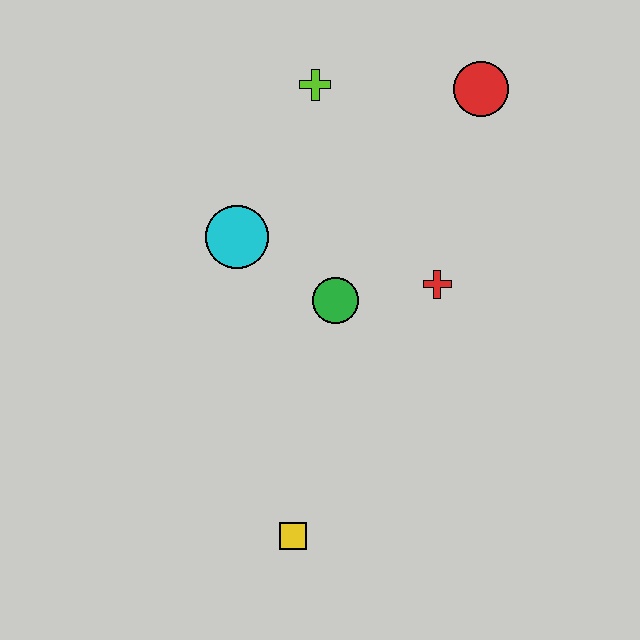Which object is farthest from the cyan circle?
The yellow square is farthest from the cyan circle.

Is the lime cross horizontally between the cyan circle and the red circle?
Yes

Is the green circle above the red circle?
No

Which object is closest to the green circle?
The red cross is closest to the green circle.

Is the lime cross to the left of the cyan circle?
No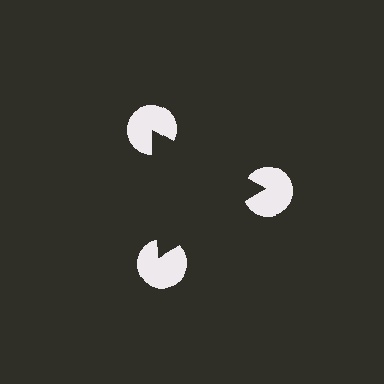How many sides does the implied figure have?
3 sides.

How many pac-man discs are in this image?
There are 3 — one at each vertex of the illusory triangle.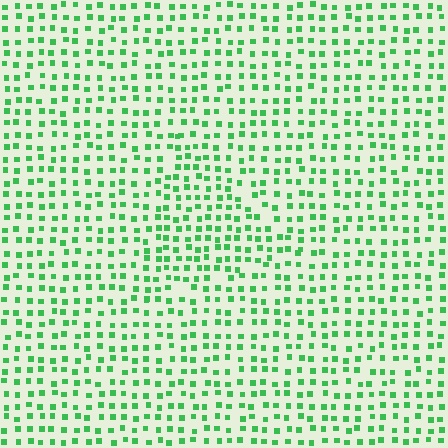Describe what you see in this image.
The image contains small green elements arranged at two different densities. A triangle-shaped region is visible where the elements are more densely packed than the surrounding area.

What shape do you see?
I see a triangle.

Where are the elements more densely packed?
The elements are more densely packed inside the triangle boundary.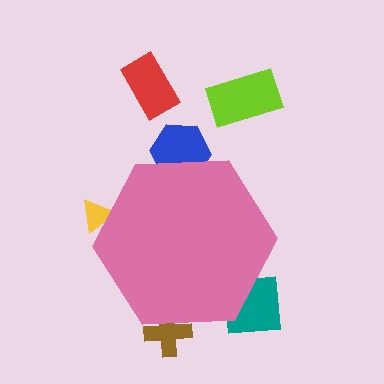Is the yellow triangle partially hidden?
Yes, the yellow triangle is partially hidden behind the pink hexagon.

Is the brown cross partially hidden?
Yes, the brown cross is partially hidden behind the pink hexagon.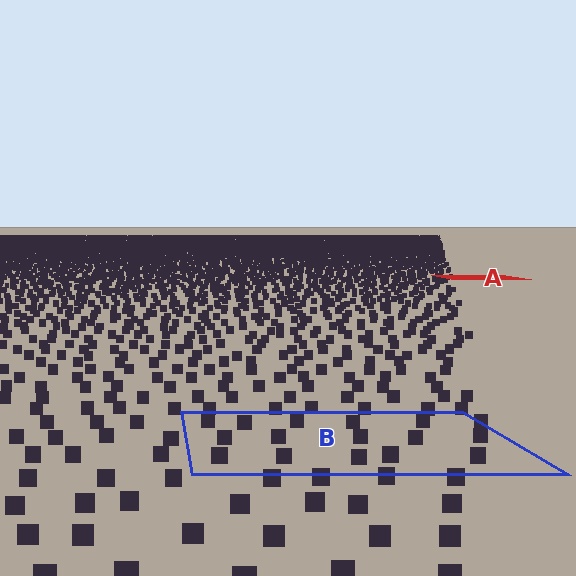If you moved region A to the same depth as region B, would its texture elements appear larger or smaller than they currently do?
They would appear larger. At a closer depth, the same texture elements are projected at a bigger on-screen size.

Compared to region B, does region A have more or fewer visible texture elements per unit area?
Region A has more texture elements per unit area — they are packed more densely because it is farther away.